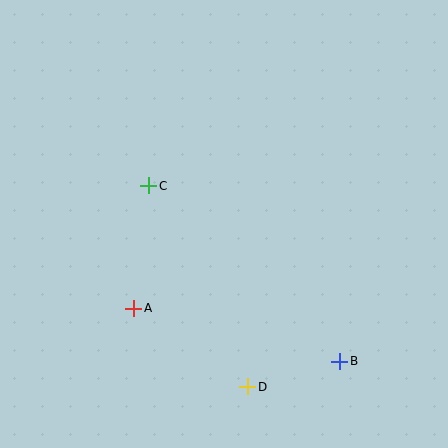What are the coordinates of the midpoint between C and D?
The midpoint between C and D is at (198, 286).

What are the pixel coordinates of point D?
Point D is at (248, 387).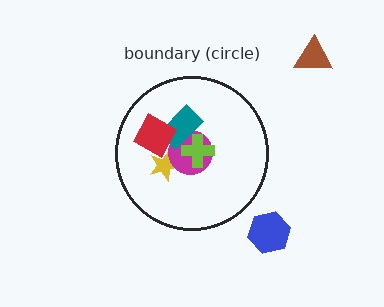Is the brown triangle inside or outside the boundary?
Outside.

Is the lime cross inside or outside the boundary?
Inside.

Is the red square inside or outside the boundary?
Inside.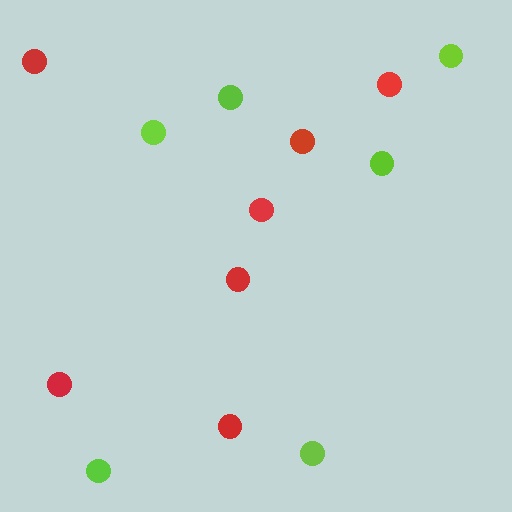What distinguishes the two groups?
There are 2 groups: one group of red circles (7) and one group of lime circles (6).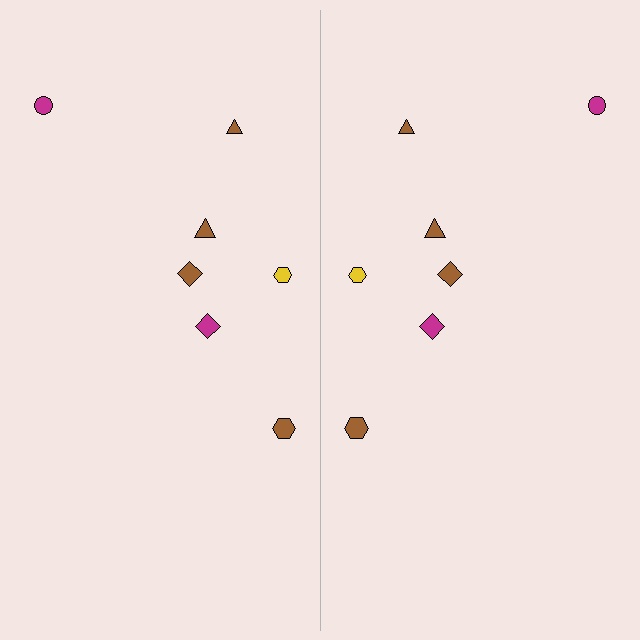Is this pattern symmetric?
Yes, this pattern has bilateral (reflection) symmetry.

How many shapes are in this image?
There are 14 shapes in this image.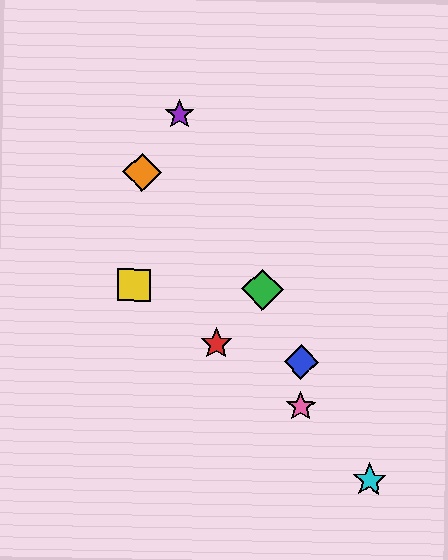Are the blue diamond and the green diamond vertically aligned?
No, the blue diamond is at x≈301 and the green diamond is at x≈262.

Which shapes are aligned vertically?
The blue diamond, the pink star are aligned vertically.